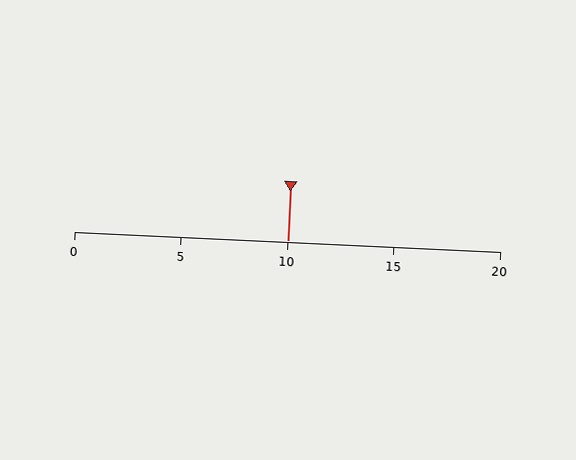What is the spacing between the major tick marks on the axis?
The major ticks are spaced 5 apart.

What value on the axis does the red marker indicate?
The marker indicates approximately 10.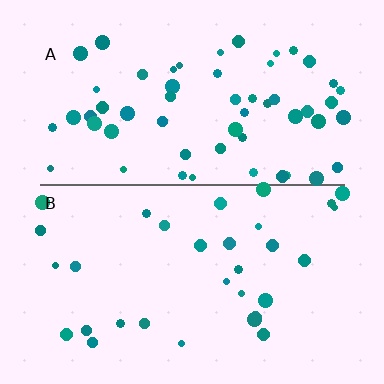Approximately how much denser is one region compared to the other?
Approximately 1.8× — region A over region B.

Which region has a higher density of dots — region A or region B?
A (the top).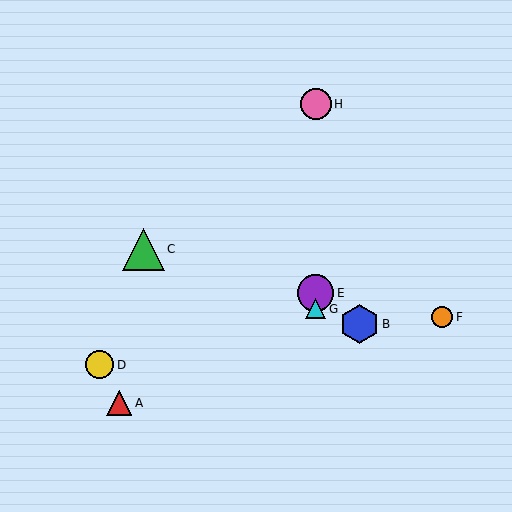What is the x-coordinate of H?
Object H is at x≈316.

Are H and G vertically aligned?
Yes, both are at x≈316.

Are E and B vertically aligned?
No, E is at x≈316 and B is at x≈360.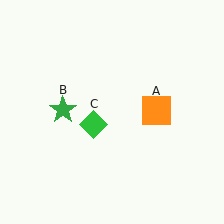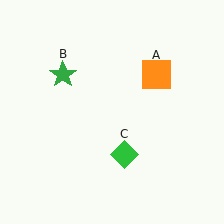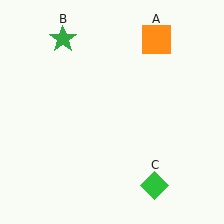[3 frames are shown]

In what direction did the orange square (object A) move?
The orange square (object A) moved up.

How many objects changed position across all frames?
3 objects changed position: orange square (object A), green star (object B), green diamond (object C).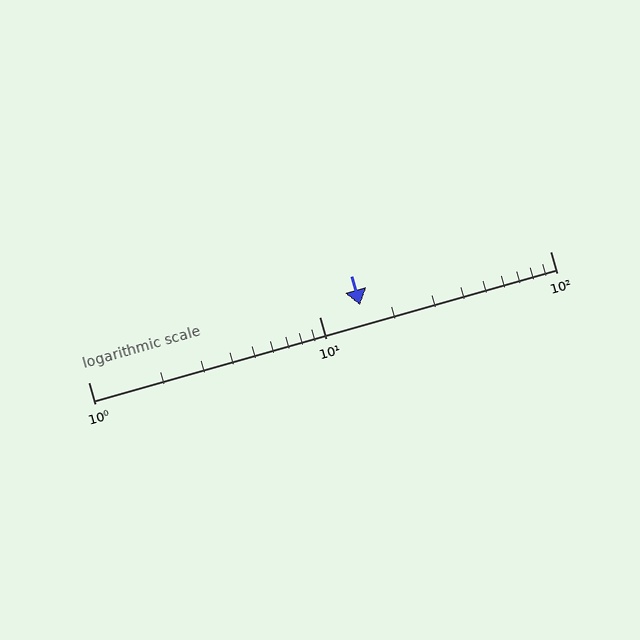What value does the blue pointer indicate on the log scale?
The pointer indicates approximately 15.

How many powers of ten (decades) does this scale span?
The scale spans 2 decades, from 1 to 100.